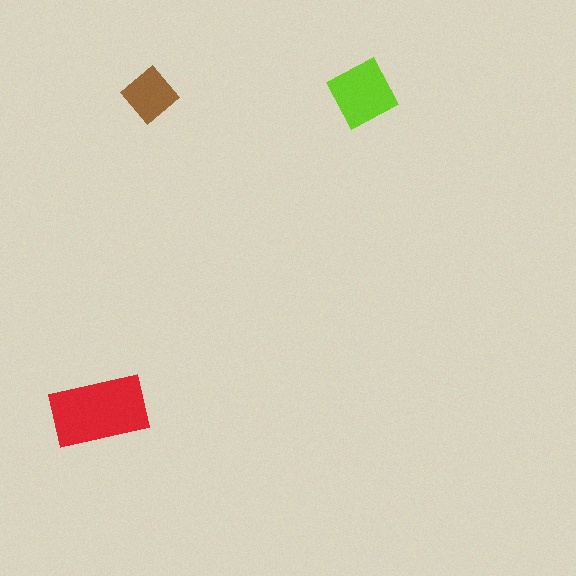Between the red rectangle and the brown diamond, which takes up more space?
The red rectangle.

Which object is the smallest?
The brown diamond.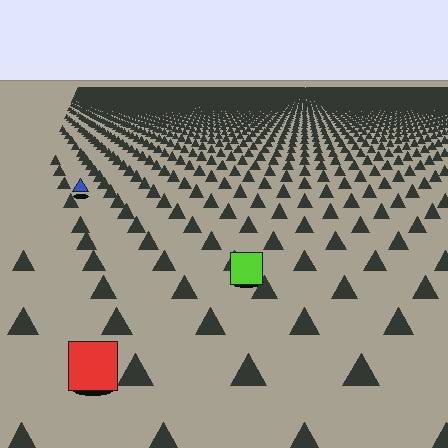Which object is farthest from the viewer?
The blue triangle is farthest from the viewer. It appears smaller and the ground texture around it is denser.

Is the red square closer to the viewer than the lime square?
Yes. The red square is closer — you can tell from the texture gradient: the ground texture is coarser near it.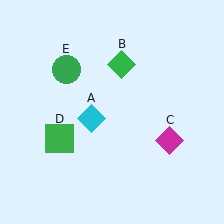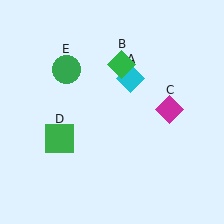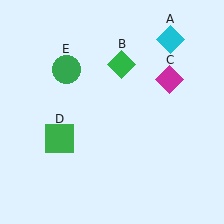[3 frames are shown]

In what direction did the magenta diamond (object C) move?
The magenta diamond (object C) moved up.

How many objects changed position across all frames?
2 objects changed position: cyan diamond (object A), magenta diamond (object C).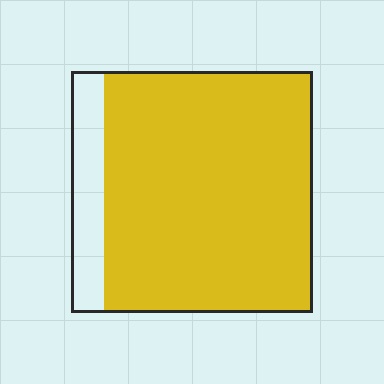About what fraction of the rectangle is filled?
About seven eighths (7/8).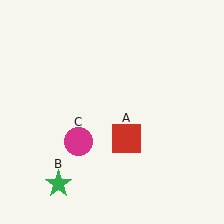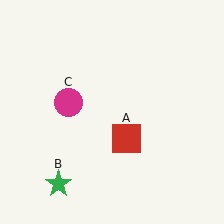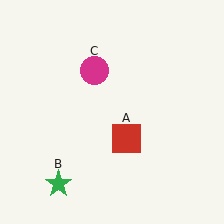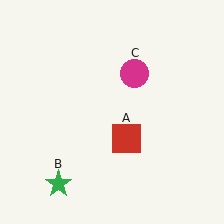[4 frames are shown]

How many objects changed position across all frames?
1 object changed position: magenta circle (object C).